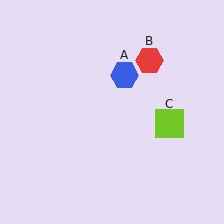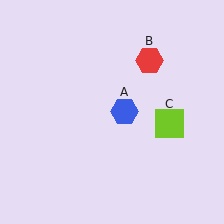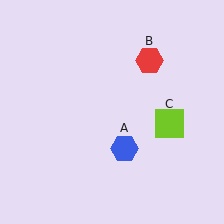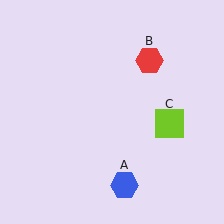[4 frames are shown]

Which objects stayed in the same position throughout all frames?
Red hexagon (object B) and lime square (object C) remained stationary.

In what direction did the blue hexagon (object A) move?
The blue hexagon (object A) moved down.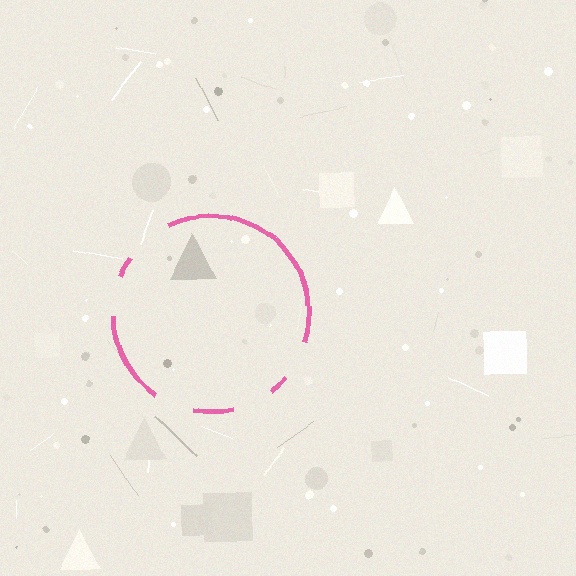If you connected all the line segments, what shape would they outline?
They would outline a circle.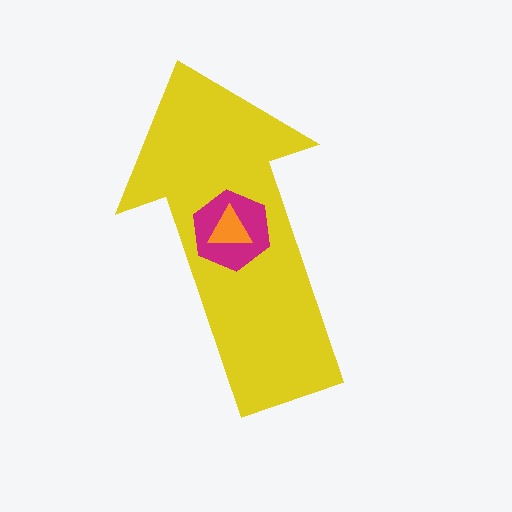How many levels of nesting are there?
3.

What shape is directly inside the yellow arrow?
The magenta hexagon.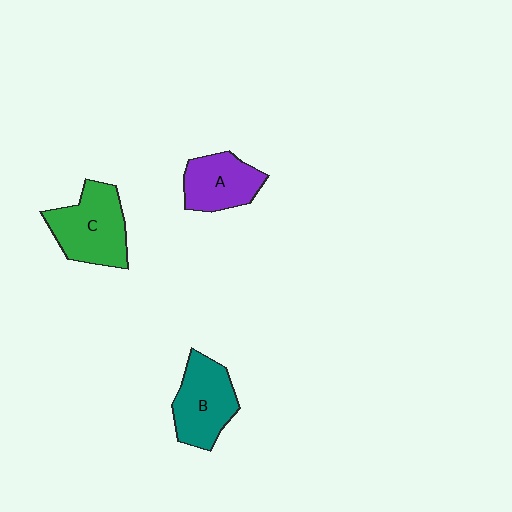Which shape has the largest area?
Shape C (green).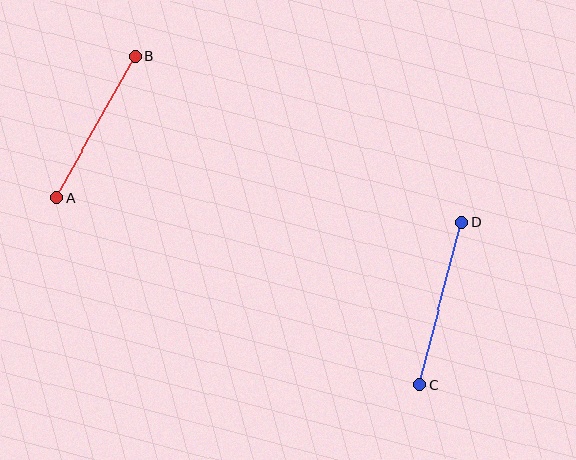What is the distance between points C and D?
The distance is approximately 168 pixels.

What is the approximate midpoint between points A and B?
The midpoint is at approximately (96, 127) pixels.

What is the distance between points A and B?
The distance is approximately 162 pixels.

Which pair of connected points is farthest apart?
Points C and D are farthest apart.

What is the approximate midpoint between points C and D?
The midpoint is at approximately (441, 304) pixels.